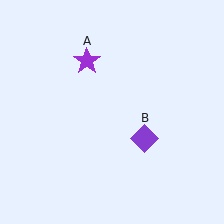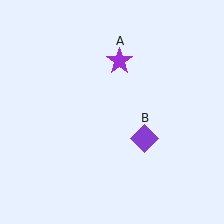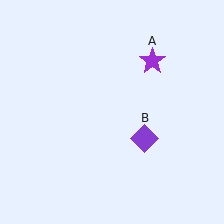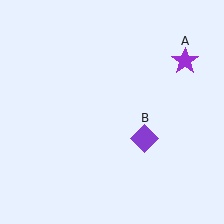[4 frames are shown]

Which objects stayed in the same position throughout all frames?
Purple diamond (object B) remained stationary.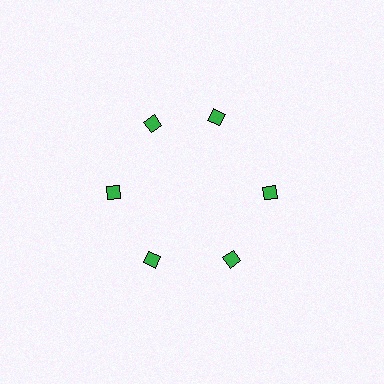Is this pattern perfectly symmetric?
No. The 6 green diamonds are arranged in a ring, but one element near the 1 o'clock position is rotated out of alignment along the ring, breaking the 6-fold rotational symmetry.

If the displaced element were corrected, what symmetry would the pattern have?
It would have 6-fold rotational symmetry — the pattern would map onto itself every 60 degrees.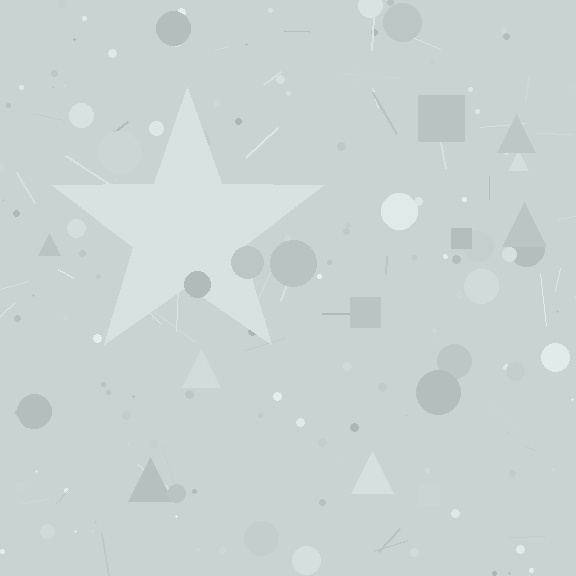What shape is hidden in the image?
A star is hidden in the image.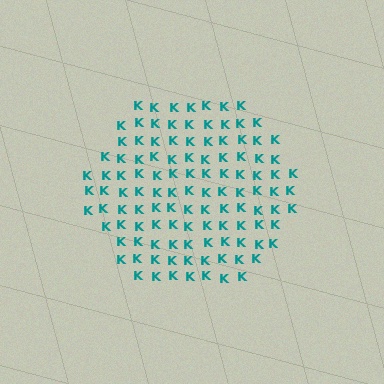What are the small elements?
The small elements are letter K's.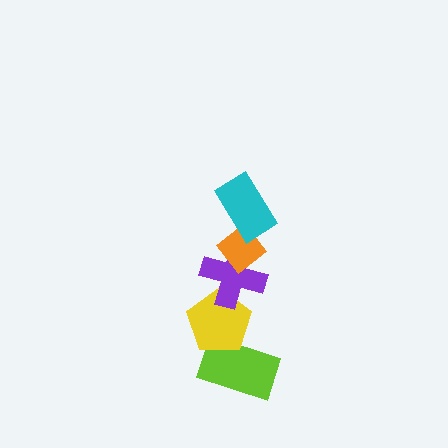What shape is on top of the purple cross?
The orange diamond is on top of the purple cross.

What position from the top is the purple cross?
The purple cross is 3rd from the top.